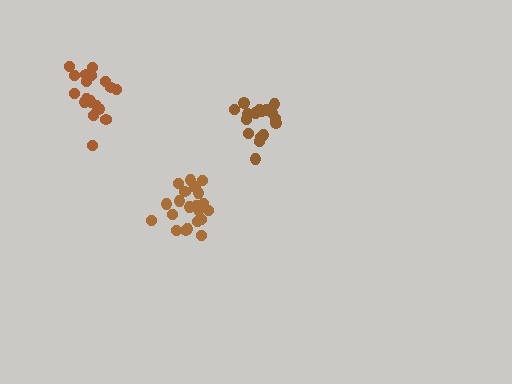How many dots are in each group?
Group 1: 21 dots, Group 2: 17 dots, Group 3: 19 dots (57 total).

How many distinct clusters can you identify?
There are 3 distinct clusters.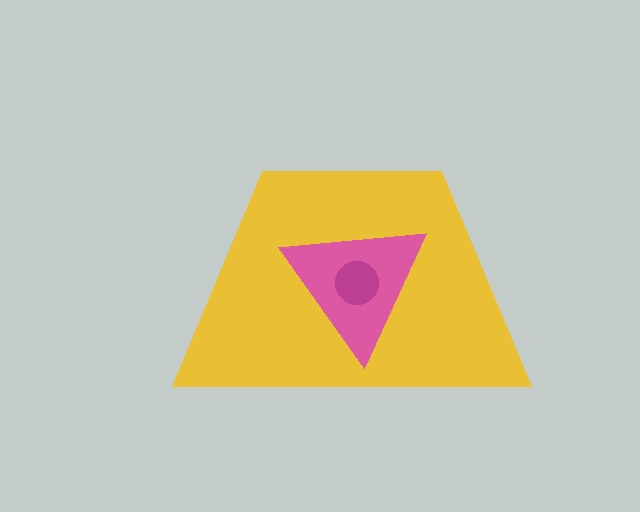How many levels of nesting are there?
3.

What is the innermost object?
The magenta circle.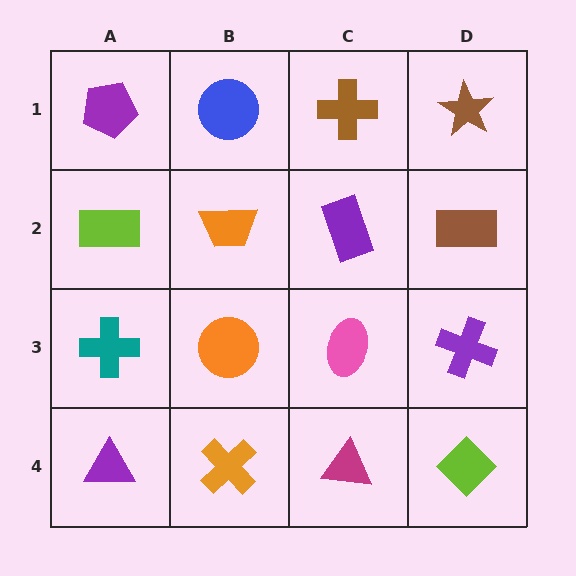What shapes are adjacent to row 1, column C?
A purple rectangle (row 2, column C), a blue circle (row 1, column B), a brown star (row 1, column D).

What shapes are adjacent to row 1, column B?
An orange trapezoid (row 2, column B), a purple pentagon (row 1, column A), a brown cross (row 1, column C).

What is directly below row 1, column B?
An orange trapezoid.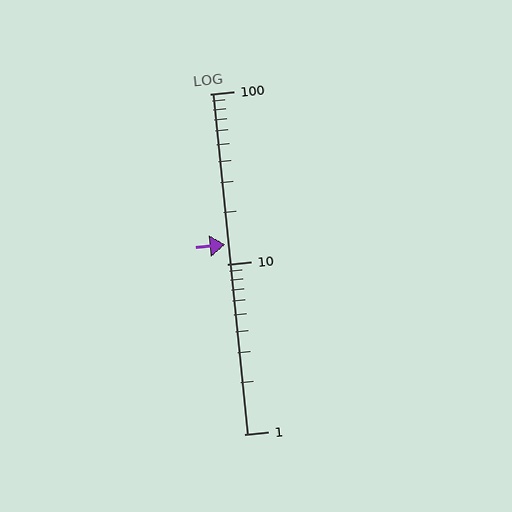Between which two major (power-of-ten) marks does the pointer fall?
The pointer is between 10 and 100.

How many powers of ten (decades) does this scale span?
The scale spans 2 decades, from 1 to 100.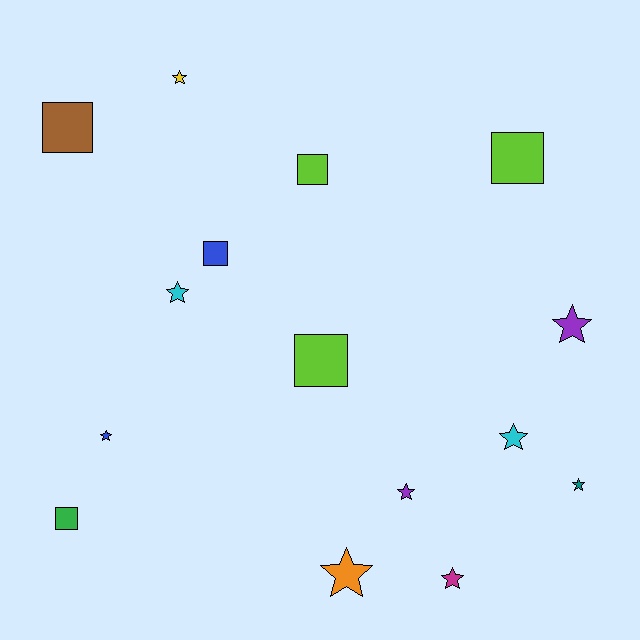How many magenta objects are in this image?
There is 1 magenta object.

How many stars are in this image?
There are 9 stars.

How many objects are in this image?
There are 15 objects.